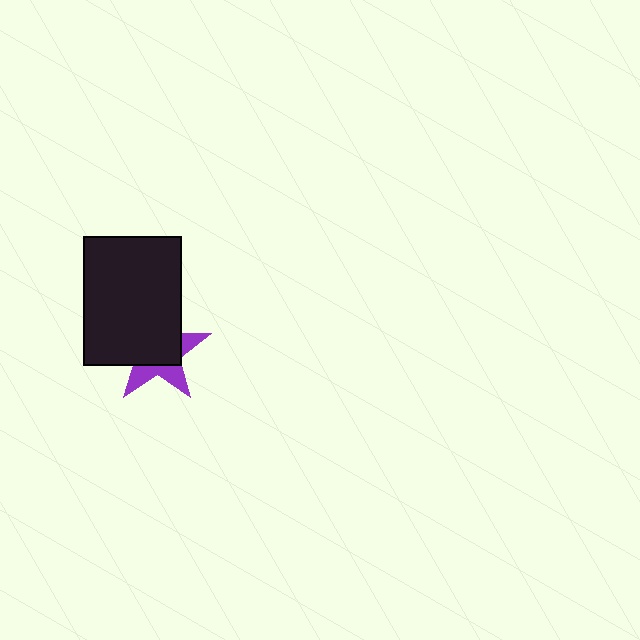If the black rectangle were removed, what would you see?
You would see the complete purple star.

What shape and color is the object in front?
The object in front is a black rectangle.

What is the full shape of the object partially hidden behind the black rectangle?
The partially hidden object is a purple star.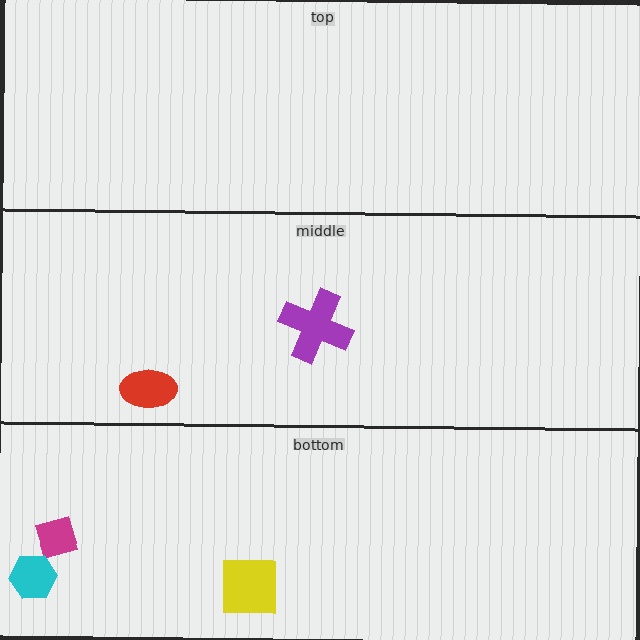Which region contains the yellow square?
The bottom region.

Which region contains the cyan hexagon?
The bottom region.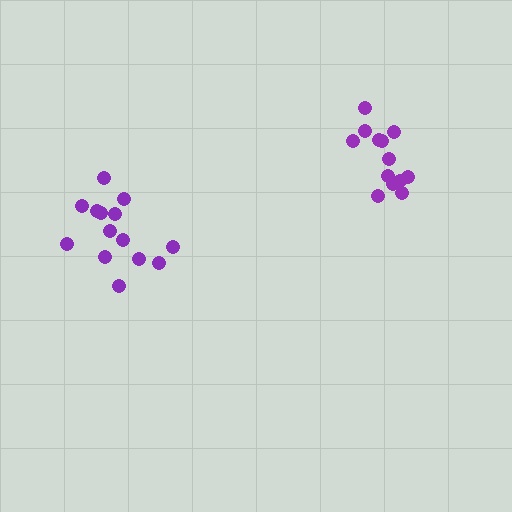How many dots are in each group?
Group 1: 13 dots, Group 2: 14 dots (27 total).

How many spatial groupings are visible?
There are 2 spatial groupings.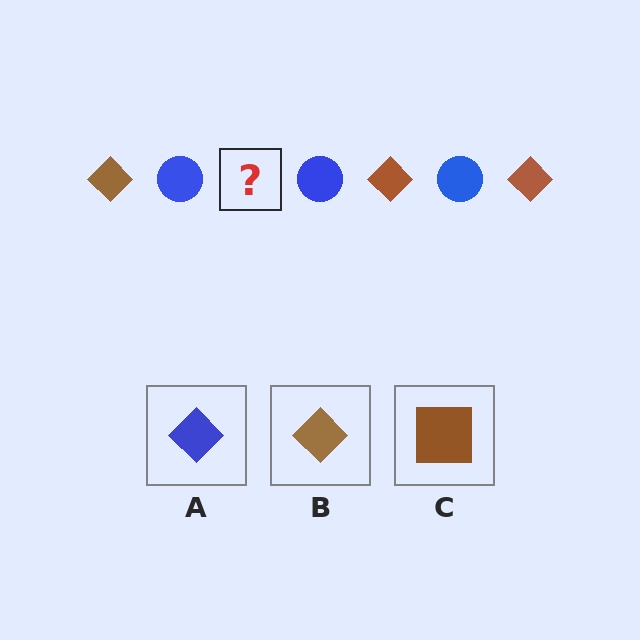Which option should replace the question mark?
Option B.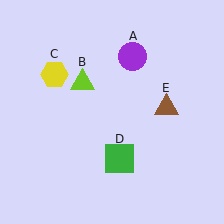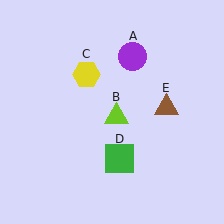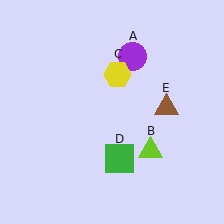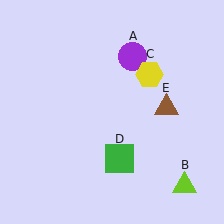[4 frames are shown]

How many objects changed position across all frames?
2 objects changed position: lime triangle (object B), yellow hexagon (object C).